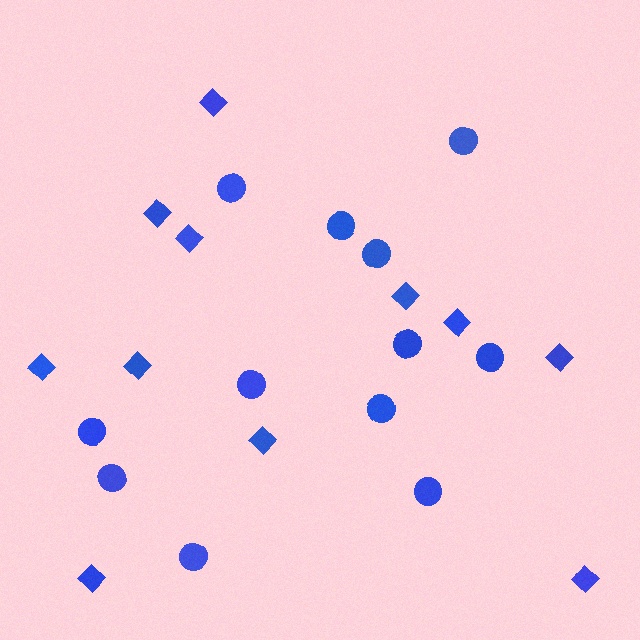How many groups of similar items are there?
There are 2 groups: one group of diamonds (11) and one group of circles (12).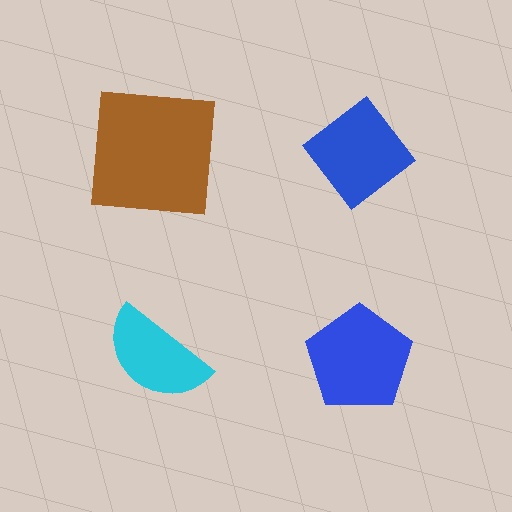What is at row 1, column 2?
A blue diamond.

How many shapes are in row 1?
2 shapes.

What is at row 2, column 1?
A cyan semicircle.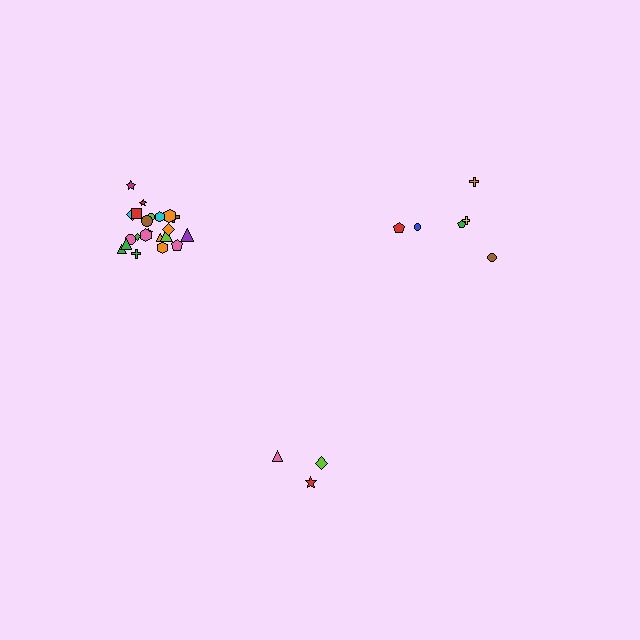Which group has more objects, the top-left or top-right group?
The top-left group.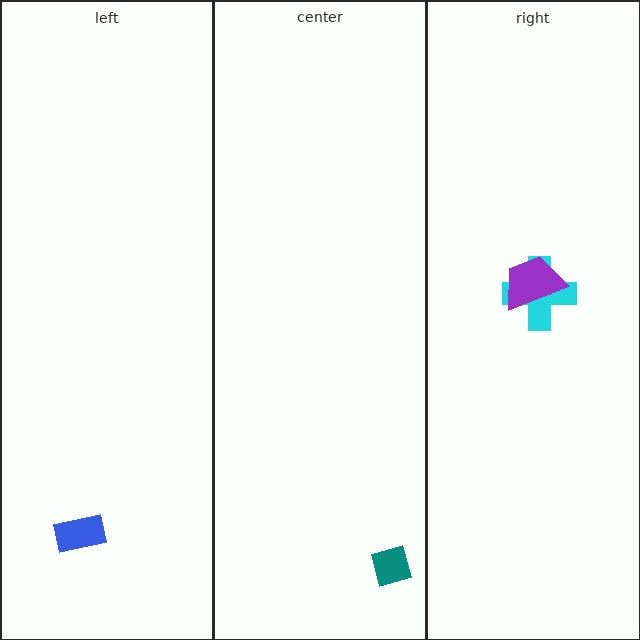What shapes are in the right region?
The cyan cross, the purple trapezoid.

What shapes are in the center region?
The teal diamond.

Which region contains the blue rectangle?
The left region.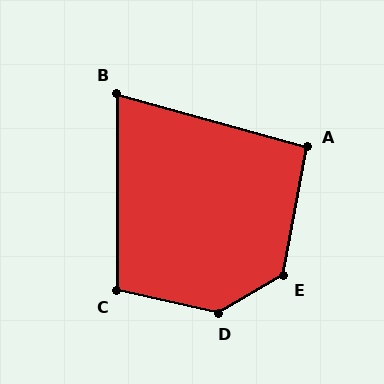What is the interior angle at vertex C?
Approximately 103 degrees (obtuse).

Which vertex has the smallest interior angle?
B, at approximately 75 degrees.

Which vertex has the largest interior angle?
D, at approximately 138 degrees.